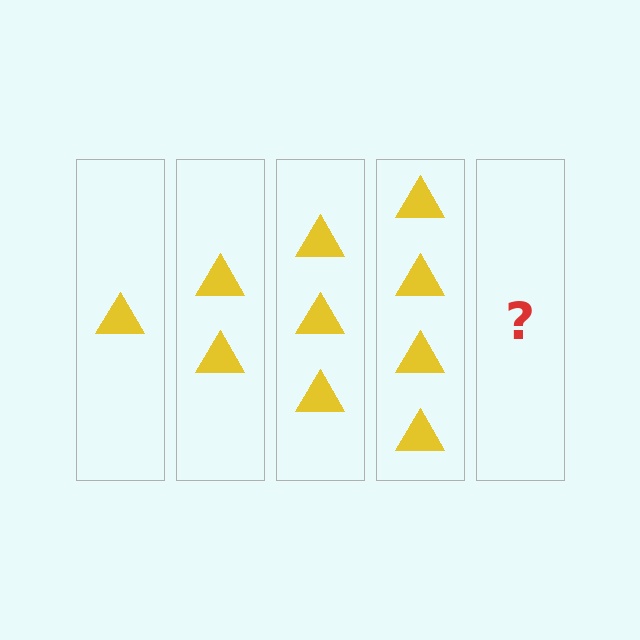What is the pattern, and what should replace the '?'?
The pattern is that each step adds one more triangle. The '?' should be 5 triangles.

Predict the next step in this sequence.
The next step is 5 triangles.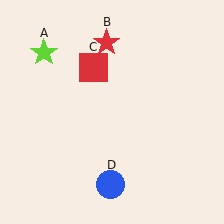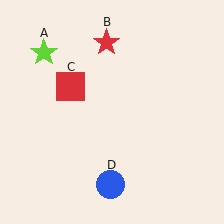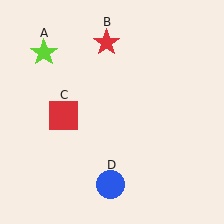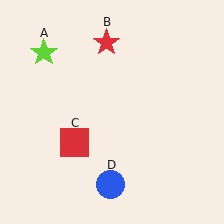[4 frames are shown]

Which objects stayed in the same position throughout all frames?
Lime star (object A) and red star (object B) and blue circle (object D) remained stationary.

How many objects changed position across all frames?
1 object changed position: red square (object C).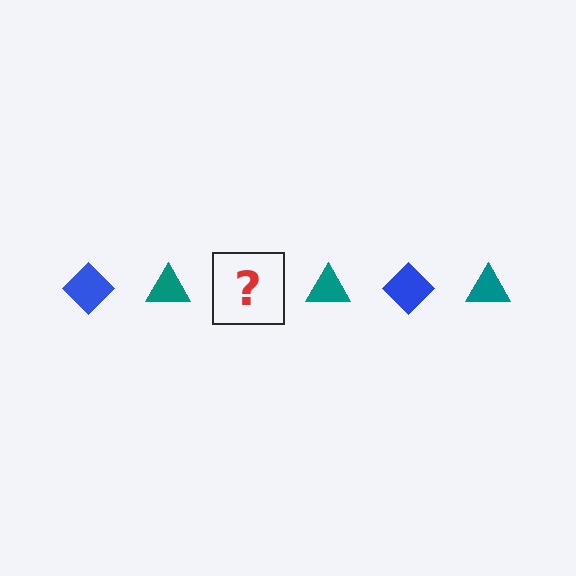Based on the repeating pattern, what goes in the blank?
The blank should be a blue diamond.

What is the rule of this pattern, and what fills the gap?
The rule is that the pattern alternates between blue diamond and teal triangle. The gap should be filled with a blue diamond.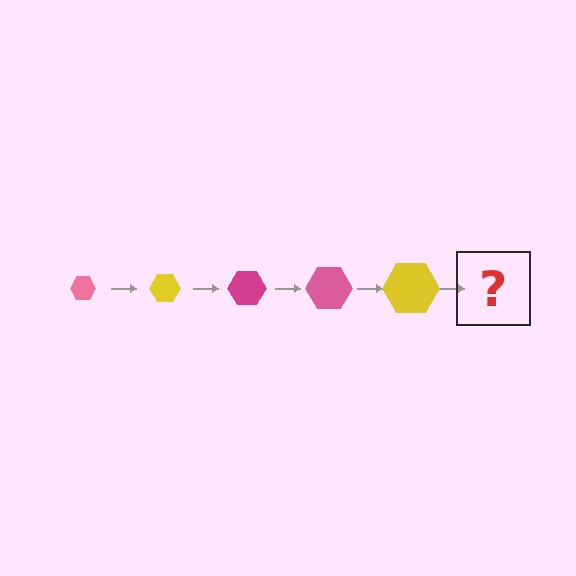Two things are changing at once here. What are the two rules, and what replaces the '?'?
The two rules are that the hexagon grows larger each step and the color cycles through pink, yellow, and magenta. The '?' should be a magenta hexagon, larger than the previous one.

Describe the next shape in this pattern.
It should be a magenta hexagon, larger than the previous one.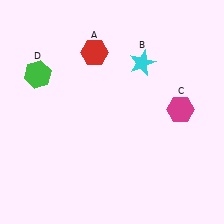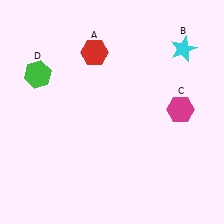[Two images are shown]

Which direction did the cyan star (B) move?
The cyan star (B) moved right.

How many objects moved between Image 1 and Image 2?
1 object moved between the two images.